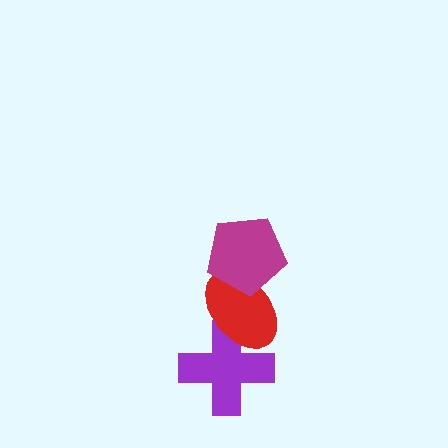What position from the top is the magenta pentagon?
The magenta pentagon is 1st from the top.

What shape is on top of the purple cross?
The red ellipse is on top of the purple cross.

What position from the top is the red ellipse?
The red ellipse is 2nd from the top.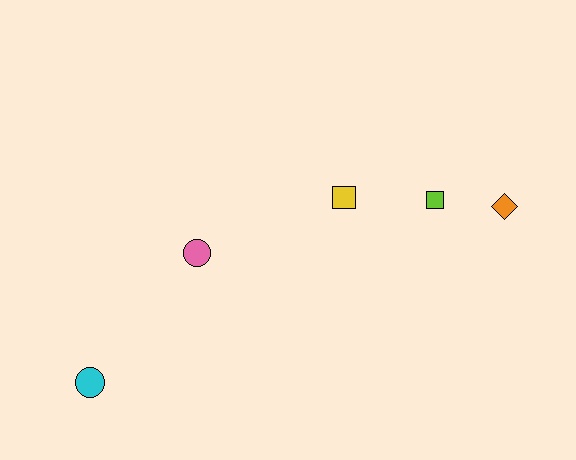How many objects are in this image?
There are 5 objects.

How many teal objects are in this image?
There are no teal objects.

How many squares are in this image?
There are 2 squares.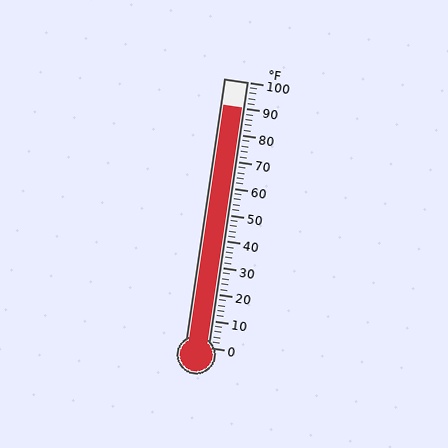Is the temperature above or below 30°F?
The temperature is above 30°F.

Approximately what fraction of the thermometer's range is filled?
The thermometer is filled to approximately 90% of its range.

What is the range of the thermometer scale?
The thermometer scale ranges from 0°F to 100°F.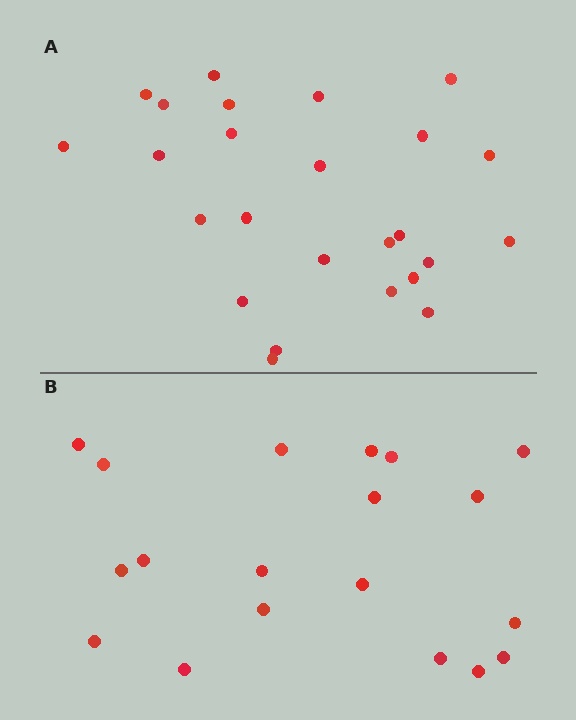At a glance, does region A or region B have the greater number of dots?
Region A (the top region) has more dots.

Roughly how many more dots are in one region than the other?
Region A has about 6 more dots than region B.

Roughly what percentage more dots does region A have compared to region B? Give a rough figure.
About 30% more.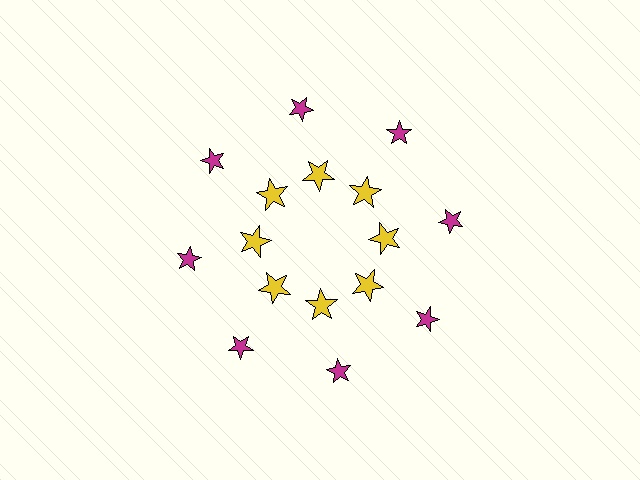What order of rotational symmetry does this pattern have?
This pattern has 8-fold rotational symmetry.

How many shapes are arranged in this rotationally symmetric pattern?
There are 16 shapes, arranged in 8 groups of 2.